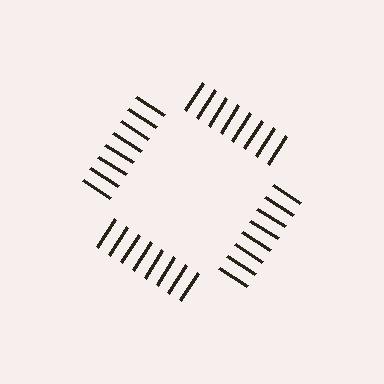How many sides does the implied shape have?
4 sides — the line-ends trace a square.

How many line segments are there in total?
32 — 8 along each of the 4 edges.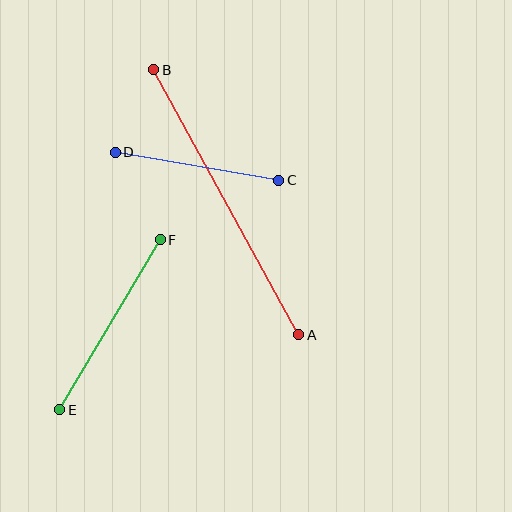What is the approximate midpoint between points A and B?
The midpoint is at approximately (226, 202) pixels.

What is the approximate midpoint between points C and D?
The midpoint is at approximately (197, 166) pixels.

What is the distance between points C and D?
The distance is approximately 166 pixels.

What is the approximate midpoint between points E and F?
The midpoint is at approximately (110, 325) pixels.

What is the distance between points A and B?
The distance is approximately 302 pixels.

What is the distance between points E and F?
The distance is approximately 197 pixels.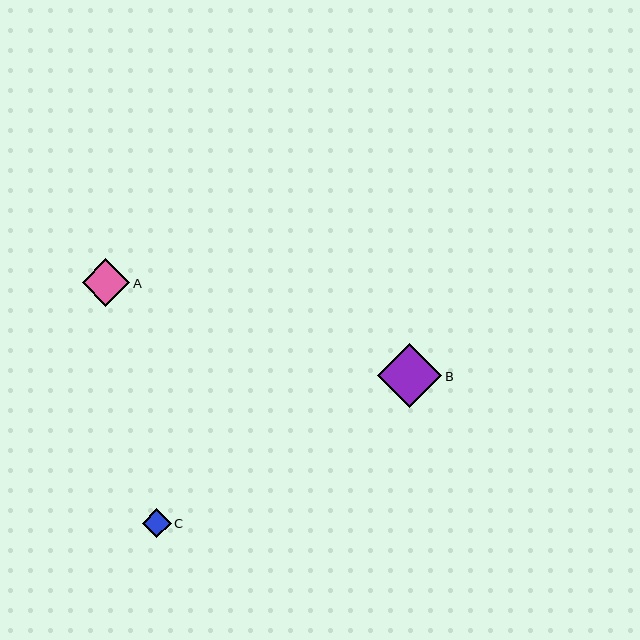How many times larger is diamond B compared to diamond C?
Diamond B is approximately 2.2 times the size of diamond C.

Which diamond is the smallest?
Diamond C is the smallest with a size of approximately 29 pixels.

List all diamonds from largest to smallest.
From largest to smallest: B, A, C.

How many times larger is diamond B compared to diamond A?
Diamond B is approximately 1.3 times the size of diamond A.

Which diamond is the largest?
Diamond B is the largest with a size of approximately 64 pixels.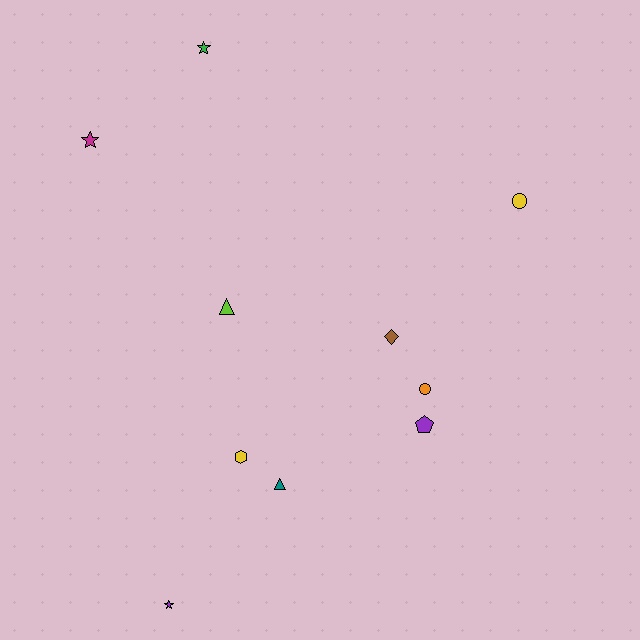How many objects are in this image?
There are 10 objects.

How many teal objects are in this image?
There is 1 teal object.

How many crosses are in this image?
There are no crosses.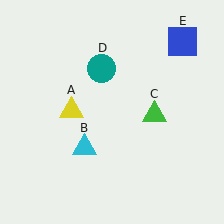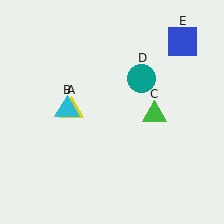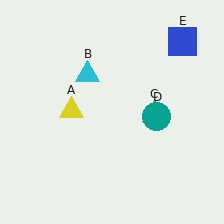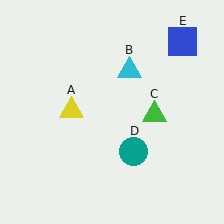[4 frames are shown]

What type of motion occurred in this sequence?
The cyan triangle (object B), teal circle (object D) rotated clockwise around the center of the scene.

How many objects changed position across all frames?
2 objects changed position: cyan triangle (object B), teal circle (object D).